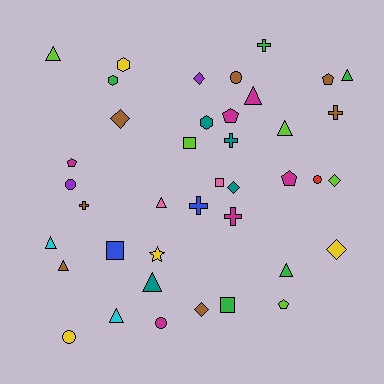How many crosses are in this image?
There are 6 crosses.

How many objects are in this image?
There are 40 objects.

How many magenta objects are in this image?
There are 6 magenta objects.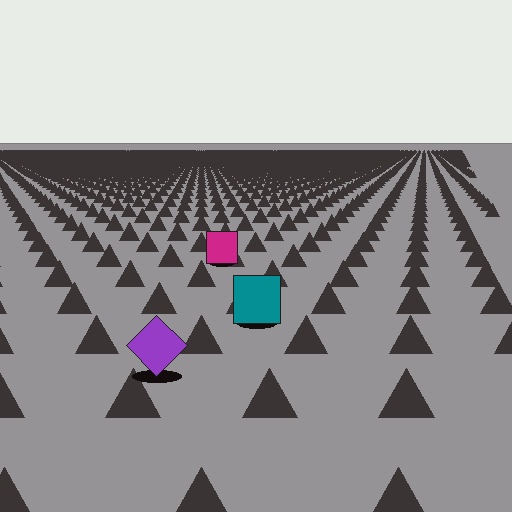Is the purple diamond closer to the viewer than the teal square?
Yes. The purple diamond is closer — you can tell from the texture gradient: the ground texture is coarser near it.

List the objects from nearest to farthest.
From nearest to farthest: the purple diamond, the teal square, the magenta square.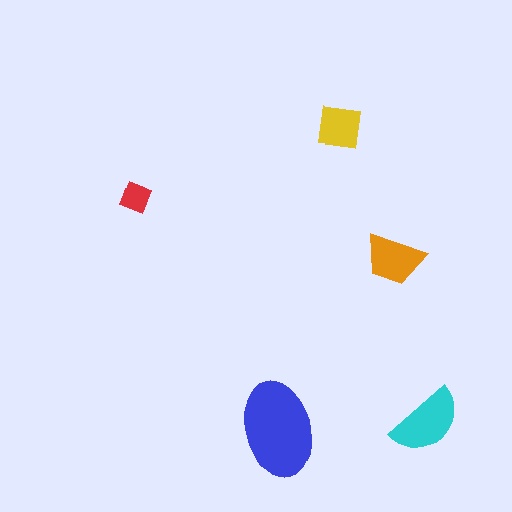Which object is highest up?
The yellow square is topmost.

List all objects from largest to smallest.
The blue ellipse, the cyan semicircle, the orange trapezoid, the yellow square, the red diamond.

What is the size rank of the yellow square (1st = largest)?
4th.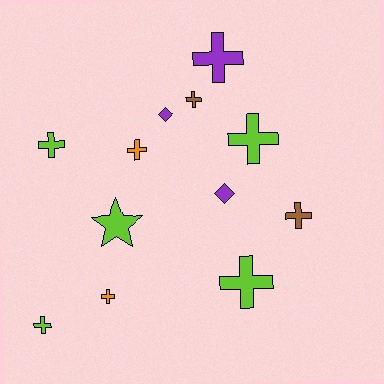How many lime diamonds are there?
There are no lime diamonds.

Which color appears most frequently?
Lime, with 5 objects.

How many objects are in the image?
There are 12 objects.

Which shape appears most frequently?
Cross, with 9 objects.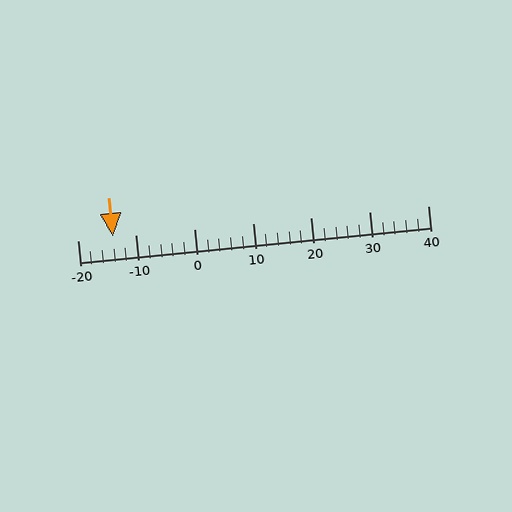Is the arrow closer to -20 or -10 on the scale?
The arrow is closer to -10.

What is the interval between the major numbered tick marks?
The major tick marks are spaced 10 units apart.